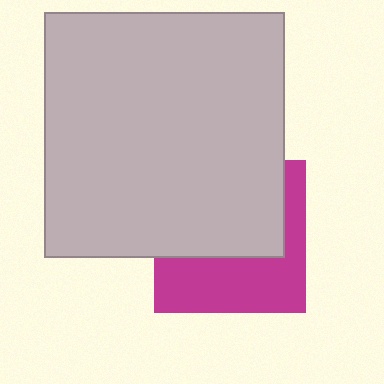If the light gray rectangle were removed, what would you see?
You would see the complete magenta square.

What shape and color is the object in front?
The object in front is a light gray rectangle.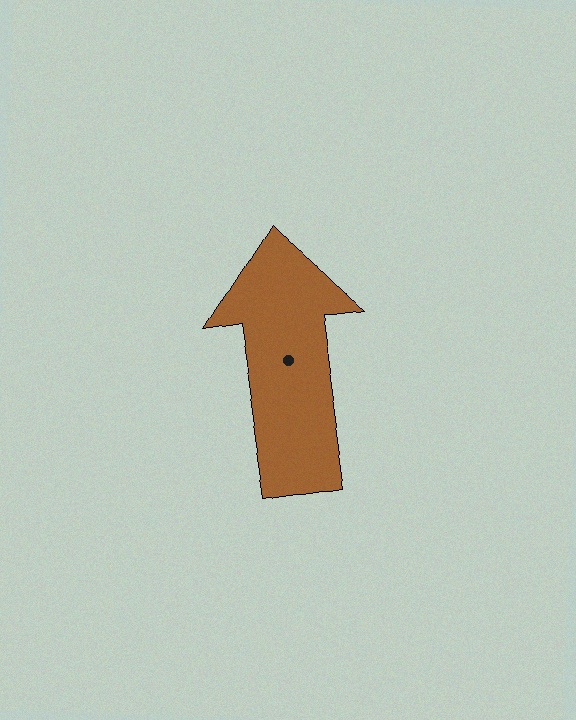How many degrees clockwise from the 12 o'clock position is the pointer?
Approximately 352 degrees.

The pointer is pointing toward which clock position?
Roughly 12 o'clock.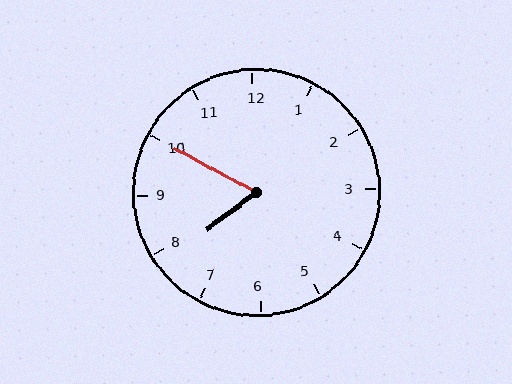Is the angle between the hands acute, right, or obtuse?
It is acute.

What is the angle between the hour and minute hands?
Approximately 65 degrees.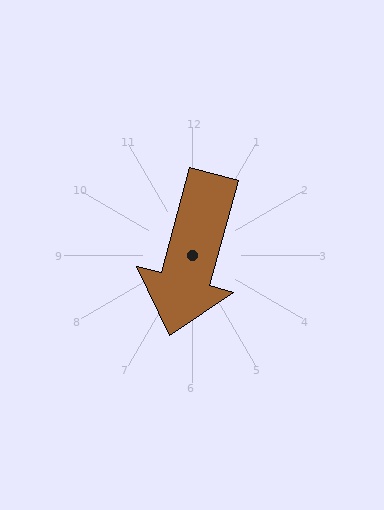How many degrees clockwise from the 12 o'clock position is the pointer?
Approximately 195 degrees.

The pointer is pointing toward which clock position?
Roughly 7 o'clock.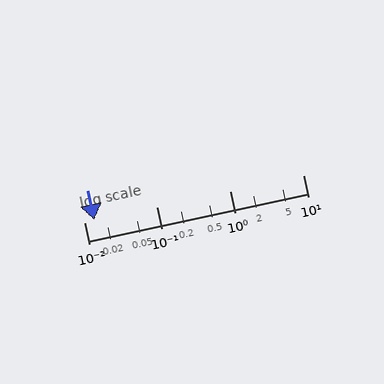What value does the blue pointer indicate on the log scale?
The pointer indicates approximately 0.014.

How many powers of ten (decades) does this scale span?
The scale spans 3 decades, from 0.01 to 10.